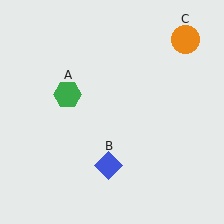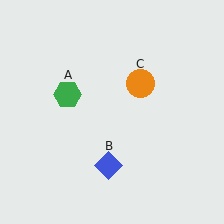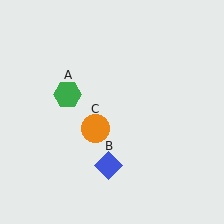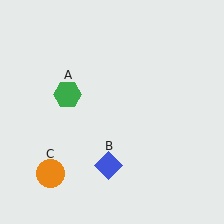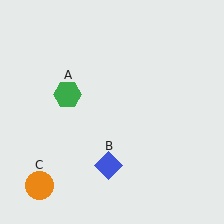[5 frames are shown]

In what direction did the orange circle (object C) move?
The orange circle (object C) moved down and to the left.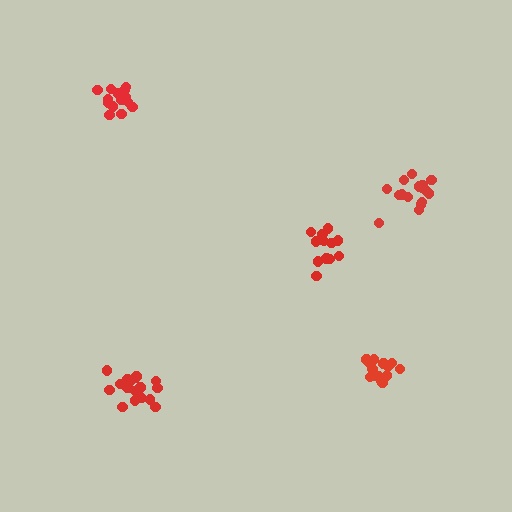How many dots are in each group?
Group 1: 14 dots, Group 2: 14 dots, Group 3: 19 dots, Group 4: 13 dots, Group 5: 16 dots (76 total).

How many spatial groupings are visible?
There are 5 spatial groupings.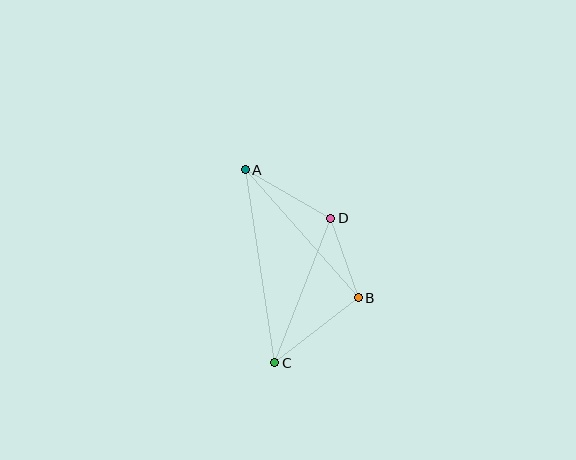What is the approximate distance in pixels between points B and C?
The distance between B and C is approximately 106 pixels.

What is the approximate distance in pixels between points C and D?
The distance between C and D is approximately 155 pixels.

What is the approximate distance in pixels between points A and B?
The distance between A and B is approximately 171 pixels.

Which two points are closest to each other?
Points B and D are closest to each other.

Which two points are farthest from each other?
Points A and C are farthest from each other.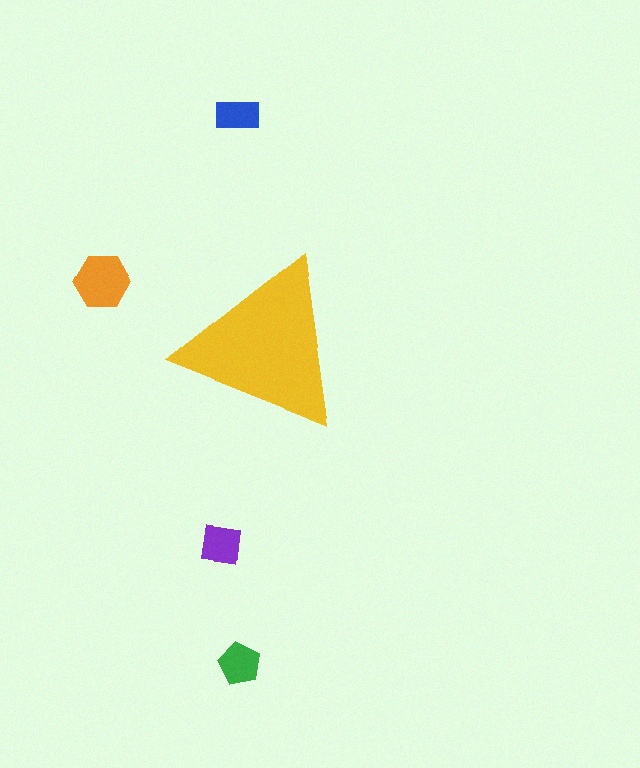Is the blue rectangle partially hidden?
No, the blue rectangle is fully visible.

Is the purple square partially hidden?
No, the purple square is fully visible.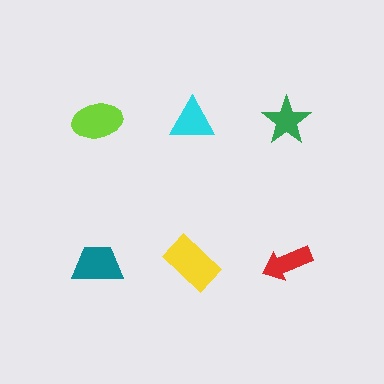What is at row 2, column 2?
A yellow rectangle.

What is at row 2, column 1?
A teal trapezoid.